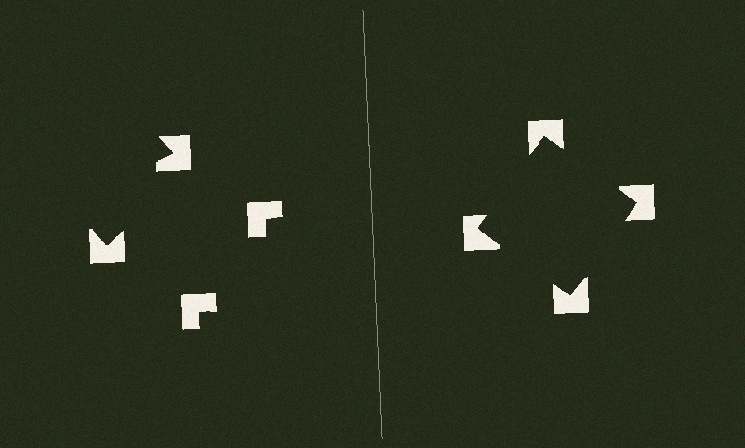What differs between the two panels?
The notched squares are positioned identically on both sides; only the wedge orientations differ. On the right they align to a square; on the left they are misaligned.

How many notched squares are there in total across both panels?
8 — 4 on each side.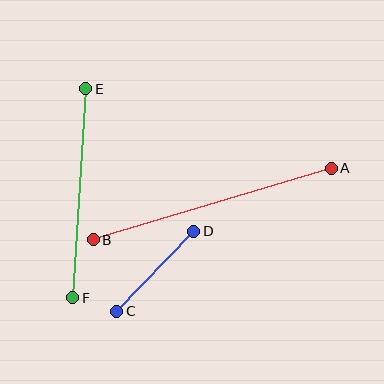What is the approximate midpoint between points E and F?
The midpoint is at approximately (79, 193) pixels.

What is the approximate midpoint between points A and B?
The midpoint is at approximately (212, 204) pixels.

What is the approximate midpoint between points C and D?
The midpoint is at approximately (155, 271) pixels.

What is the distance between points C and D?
The distance is approximately 111 pixels.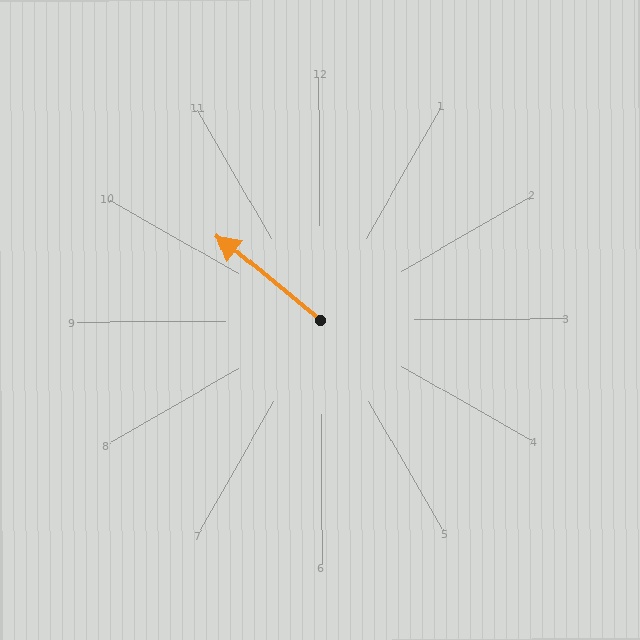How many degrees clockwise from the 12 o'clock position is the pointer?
Approximately 309 degrees.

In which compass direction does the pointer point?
Northwest.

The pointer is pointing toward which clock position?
Roughly 10 o'clock.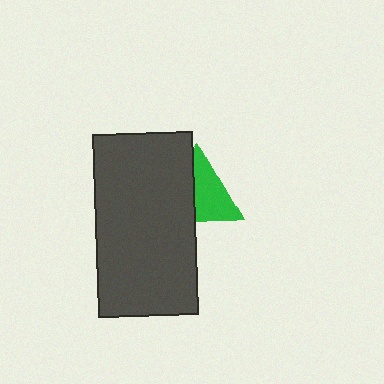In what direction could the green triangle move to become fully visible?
The green triangle could move right. That would shift it out from behind the dark gray rectangle entirely.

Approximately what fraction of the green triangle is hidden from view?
Roughly 43% of the green triangle is hidden behind the dark gray rectangle.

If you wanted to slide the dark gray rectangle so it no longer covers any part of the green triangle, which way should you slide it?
Slide it left — that is the most direct way to separate the two shapes.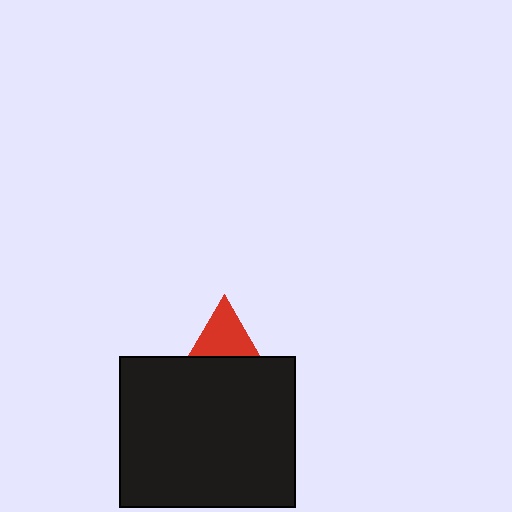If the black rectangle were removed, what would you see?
You would see the complete red triangle.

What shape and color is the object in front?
The object in front is a black rectangle.